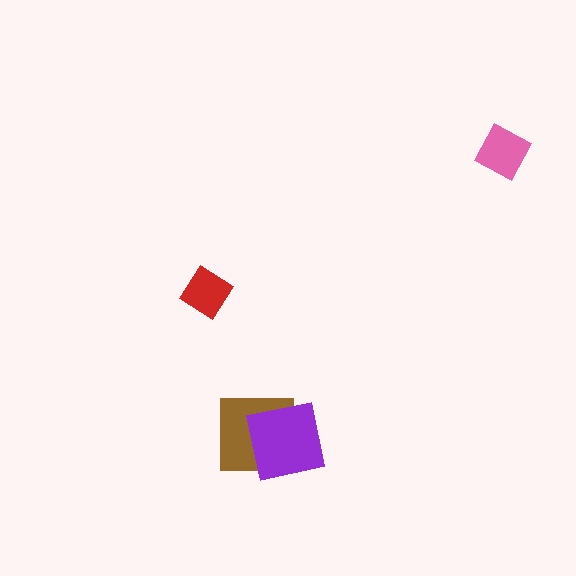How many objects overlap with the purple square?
1 object overlaps with the purple square.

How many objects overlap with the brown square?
1 object overlaps with the brown square.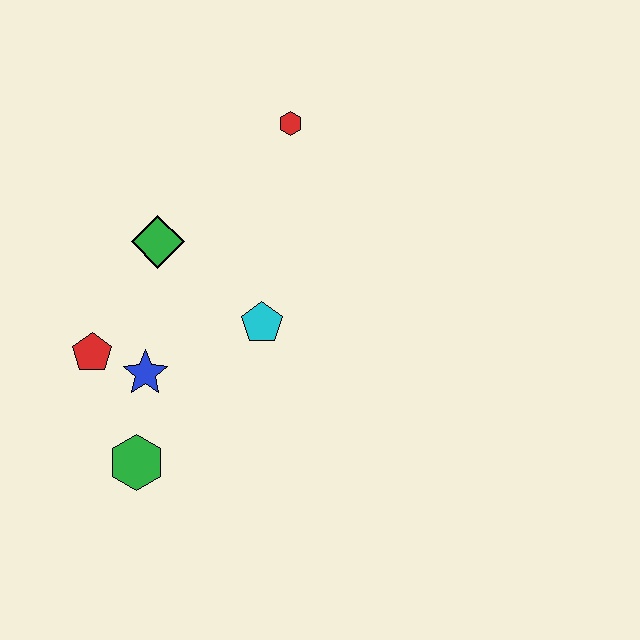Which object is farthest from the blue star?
The red hexagon is farthest from the blue star.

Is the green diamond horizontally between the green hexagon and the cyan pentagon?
Yes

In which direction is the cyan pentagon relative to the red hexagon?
The cyan pentagon is below the red hexagon.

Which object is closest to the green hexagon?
The blue star is closest to the green hexagon.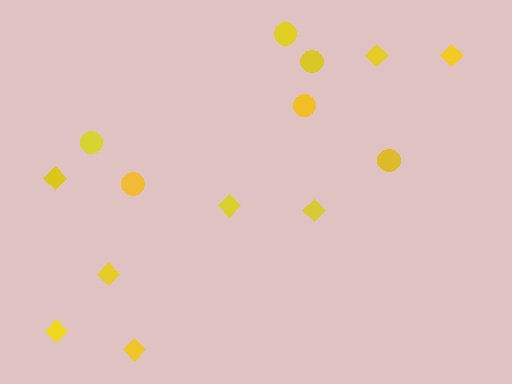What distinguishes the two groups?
There are 2 groups: one group of circles (6) and one group of diamonds (8).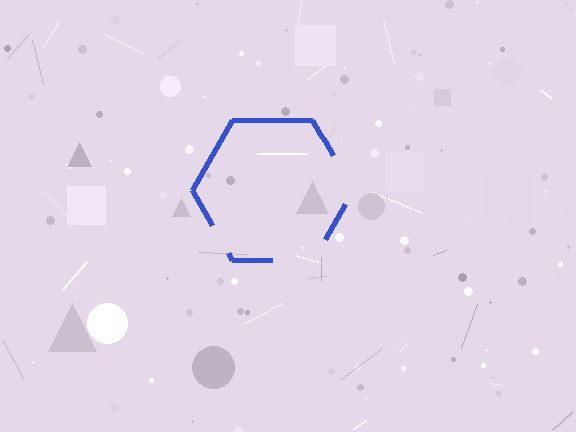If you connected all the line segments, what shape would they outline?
They would outline a hexagon.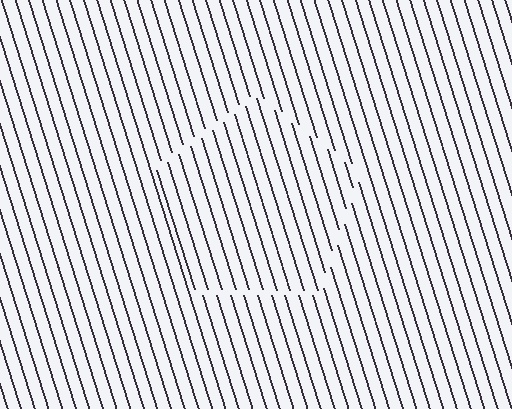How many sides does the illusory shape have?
5 sides — the line-ends trace a pentagon.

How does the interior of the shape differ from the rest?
The interior of the shape contains the same grating, shifted by half a period — the contour is defined by the phase discontinuity where line-ends from the inner and outer gratings abut.